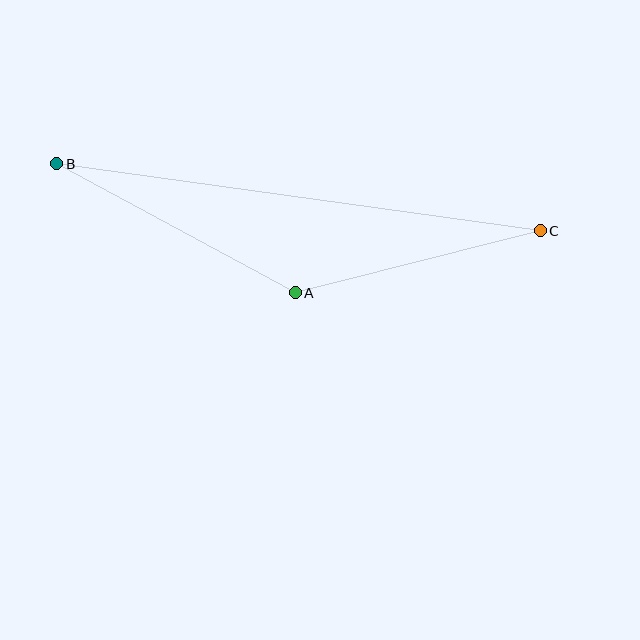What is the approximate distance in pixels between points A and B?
The distance between A and B is approximately 271 pixels.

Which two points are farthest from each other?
Points B and C are farthest from each other.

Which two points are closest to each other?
Points A and C are closest to each other.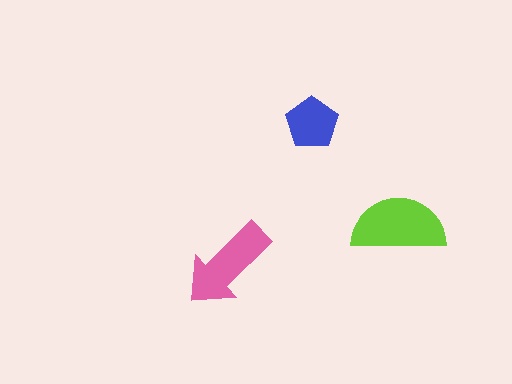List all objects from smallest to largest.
The blue pentagon, the pink arrow, the lime semicircle.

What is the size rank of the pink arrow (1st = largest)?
2nd.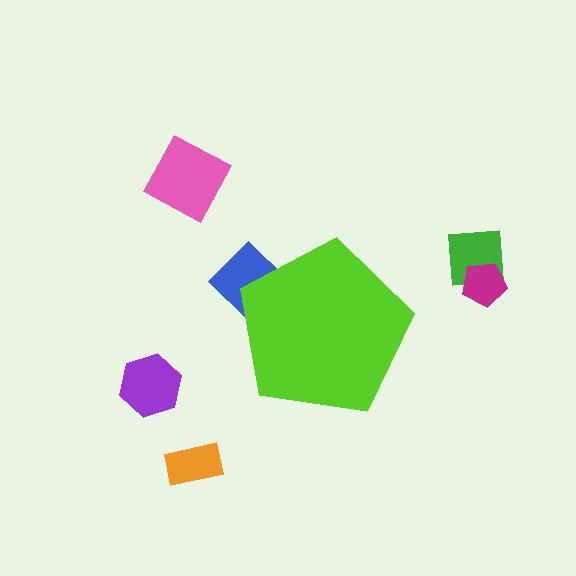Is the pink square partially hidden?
No, the pink square is fully visible.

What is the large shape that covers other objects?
A lime pentagon.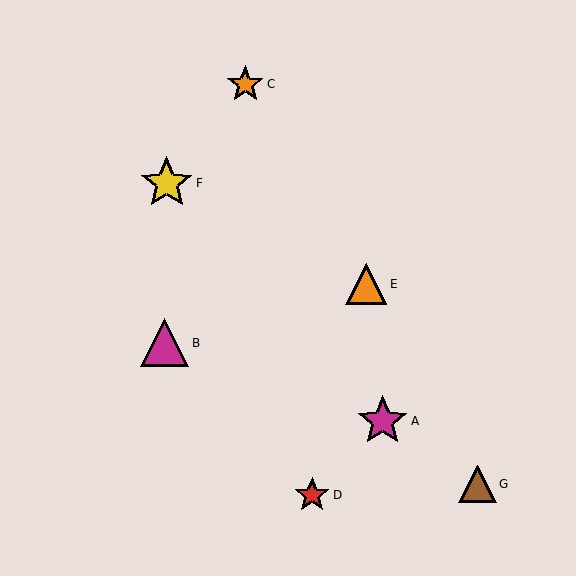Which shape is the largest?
The yellow star (labeled F) is the largest.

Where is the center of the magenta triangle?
The center of the magenta triangle is at (165, 343).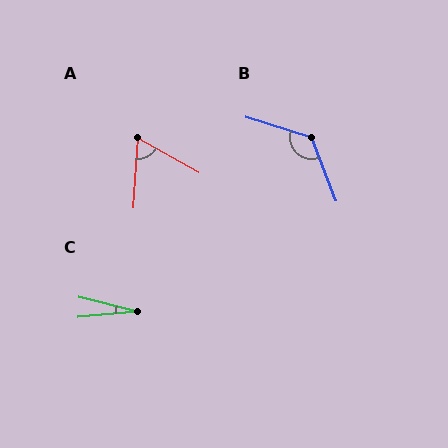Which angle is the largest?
B, at approximately 129 degrees.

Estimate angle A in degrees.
Approximately 65 degrees.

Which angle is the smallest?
C, at approximately 20 degrees.